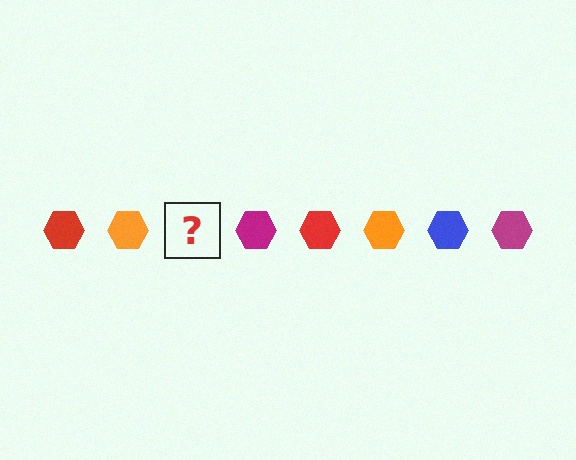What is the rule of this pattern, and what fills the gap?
The rule is that the pattern cycles through red, orange, blue, magenta hexagons. The gap should be filled with a blue hexagon.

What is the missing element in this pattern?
The missing element is a blue hexagon.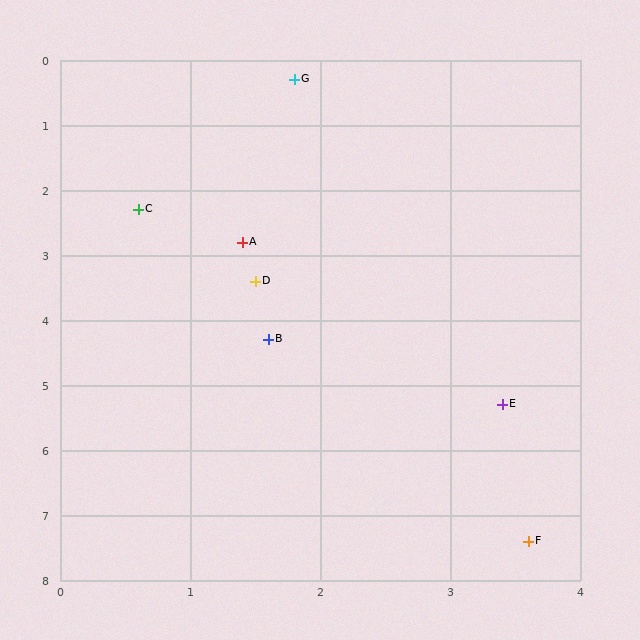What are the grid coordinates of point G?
Point G is at approximately (1.8, 0.3).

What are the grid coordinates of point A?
Point A is at approximately (1.4, 2.8).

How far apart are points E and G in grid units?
Points E and G are about 5.2 grid units apart.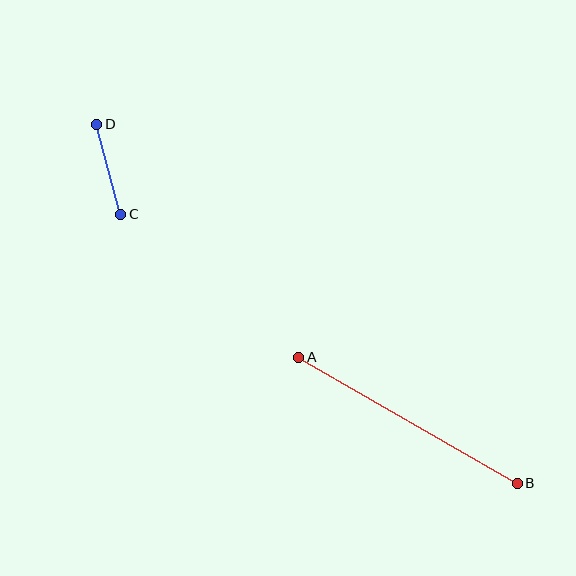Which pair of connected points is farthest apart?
Points A and B are farthest apart.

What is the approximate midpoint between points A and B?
The midpoint is at approximately (408, 420) pixels.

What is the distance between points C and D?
The distance is approximately 93 pixels.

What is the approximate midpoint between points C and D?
The midpoint is at approximately (109, 169) pixels.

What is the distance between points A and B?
The distance is approximately 252 pixels.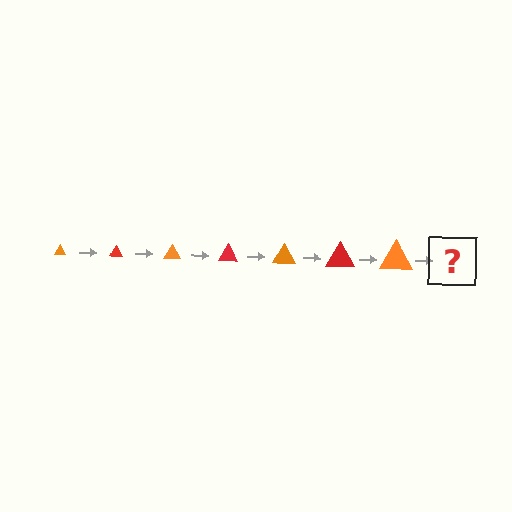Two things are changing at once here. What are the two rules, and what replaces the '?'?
The two rules are that the triangle grows larger each step and the color cycles through orange and red. The '?' should be a red triangle, larger than the previous one.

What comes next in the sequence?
The next element should be a red triangle, larger than the previous one.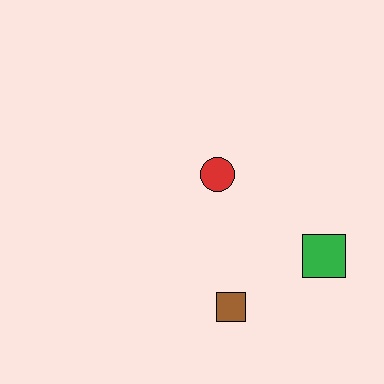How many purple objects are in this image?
There are no purple objects.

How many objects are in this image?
There are 3 objects.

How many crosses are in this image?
There are no crosses.